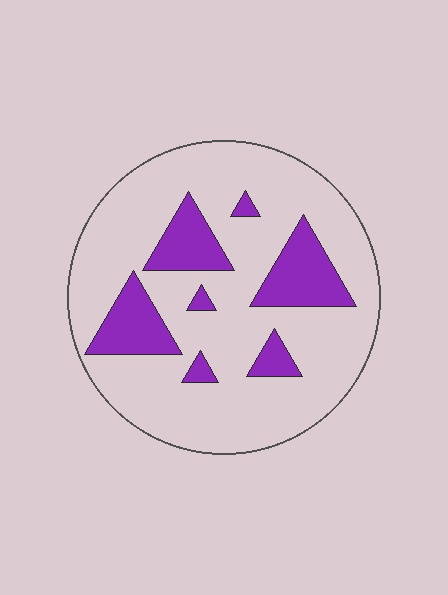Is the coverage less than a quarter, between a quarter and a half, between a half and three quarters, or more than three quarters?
Less than a quarter.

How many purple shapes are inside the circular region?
7.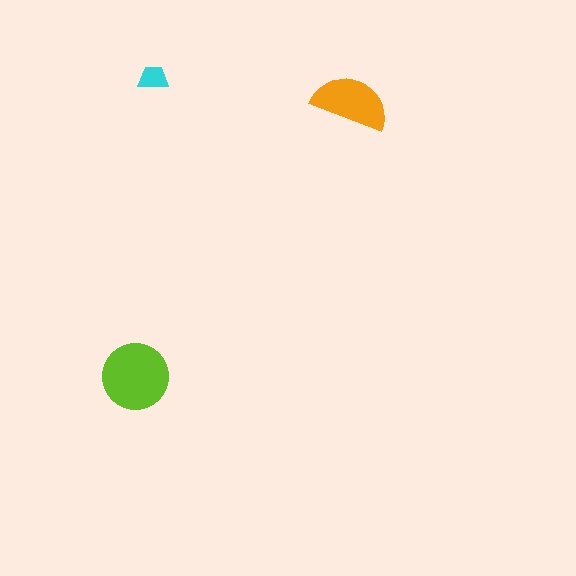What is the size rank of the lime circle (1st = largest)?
1st.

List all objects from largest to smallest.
The lime circle, the orange semicircle, the cyan trapezoid.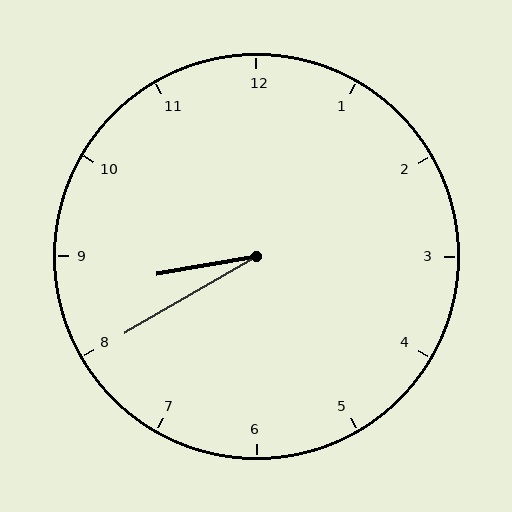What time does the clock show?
8:40.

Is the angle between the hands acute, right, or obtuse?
It is acute.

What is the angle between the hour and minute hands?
Approximately 20 degrees.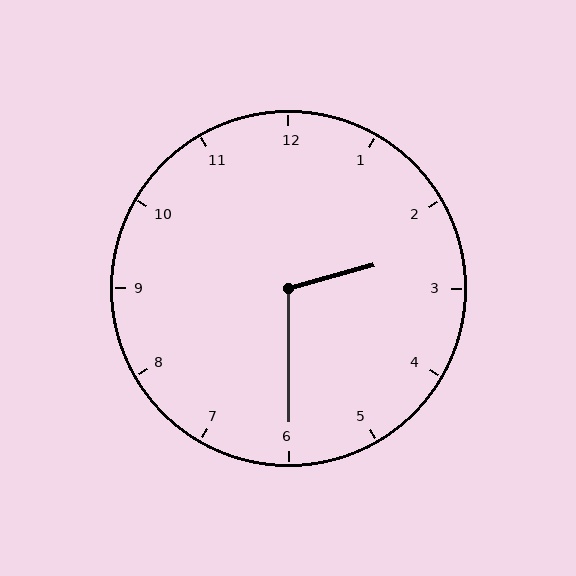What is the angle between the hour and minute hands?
Approximately 105 degrees.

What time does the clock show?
2:30.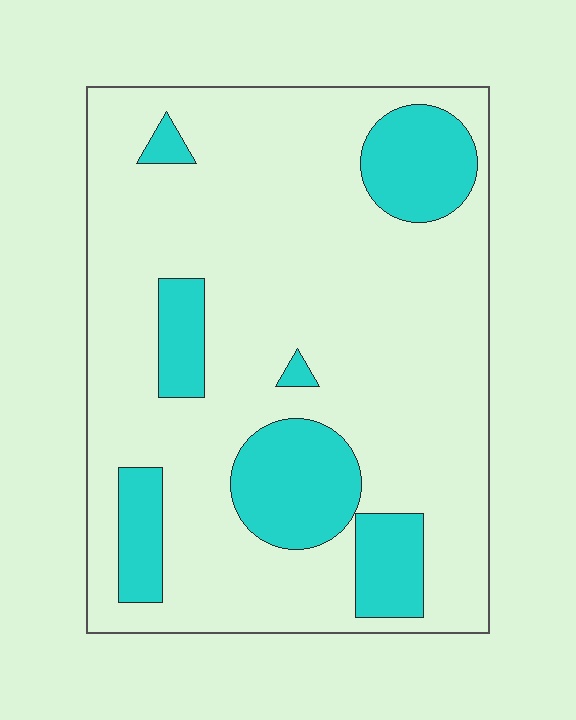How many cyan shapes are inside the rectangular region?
7.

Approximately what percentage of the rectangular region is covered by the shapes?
Approximately 20%.